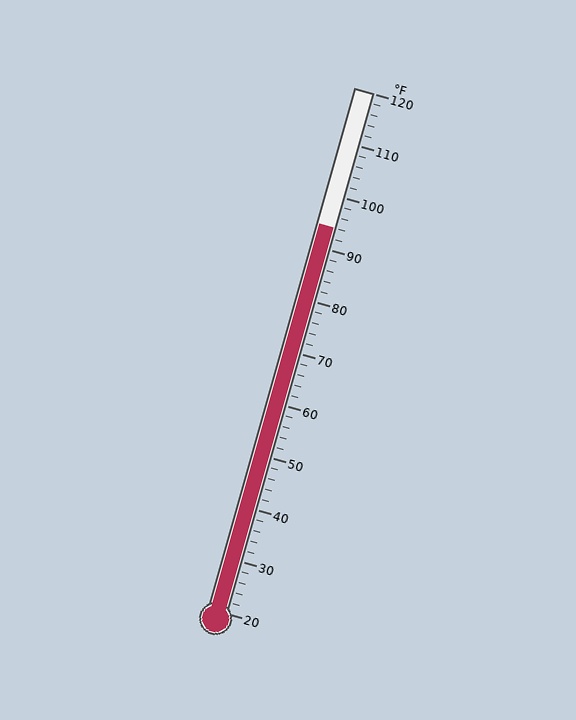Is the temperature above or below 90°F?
The temperature is above 90°F.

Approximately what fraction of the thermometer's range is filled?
The thermometer is filled to approximately 75% of its range.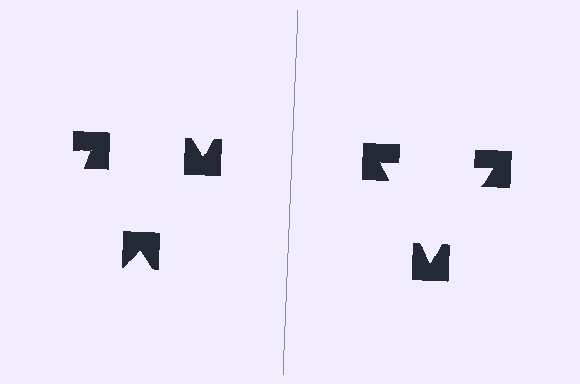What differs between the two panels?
The notched squares are positioned identically on both sides; only the wedge orientations differ. On the right they align to a triangle; on the left they are misaligned.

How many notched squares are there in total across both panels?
6 — 3 on each side.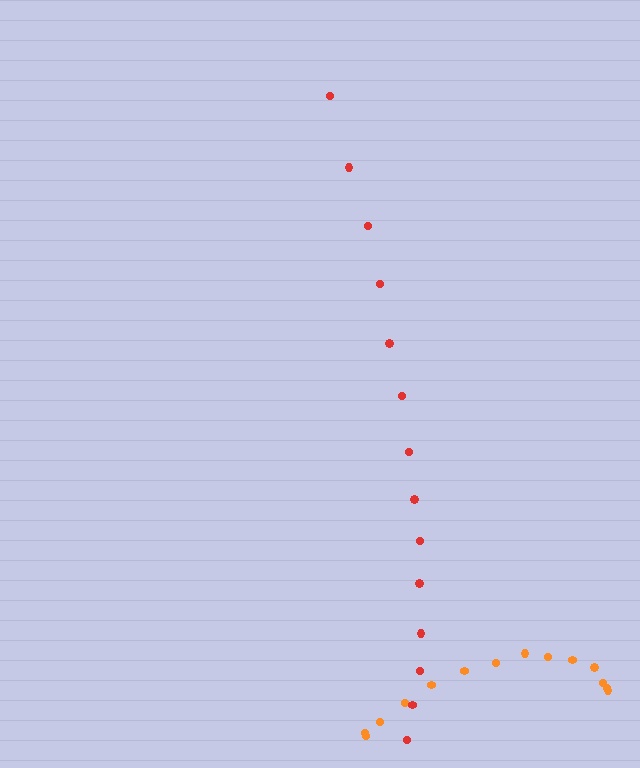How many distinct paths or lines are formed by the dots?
There are 2 distinct paths.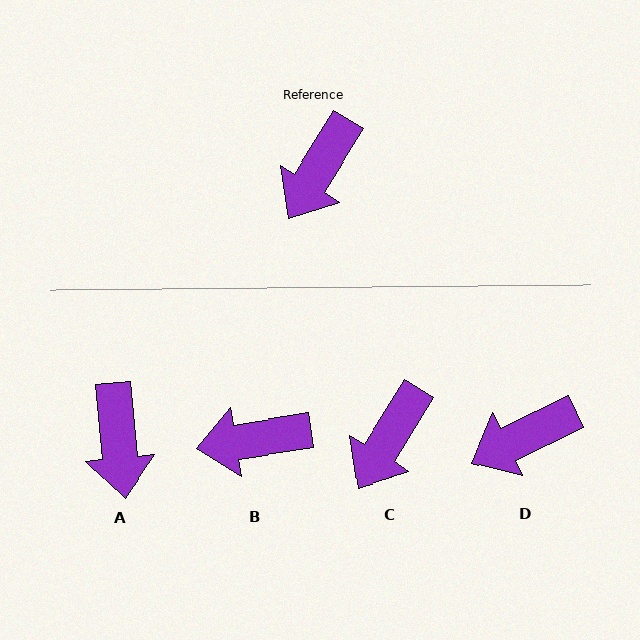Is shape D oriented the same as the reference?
No, it is off by about 32 degrees.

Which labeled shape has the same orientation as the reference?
C.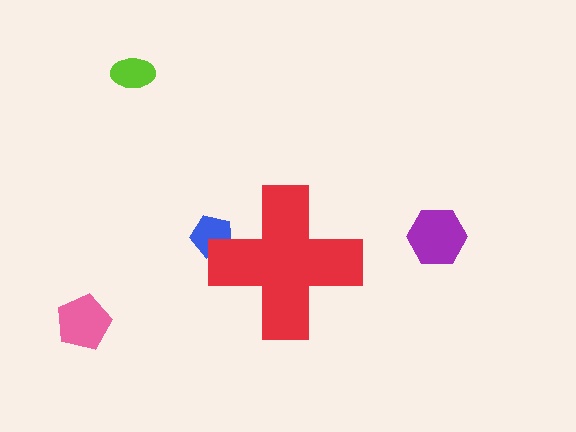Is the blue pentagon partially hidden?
Yes, the blue pentagon is partially hidden behind the red cross.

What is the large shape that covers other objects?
A red cross.